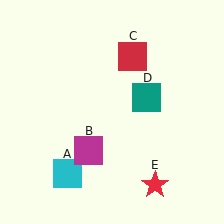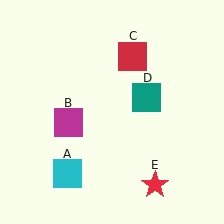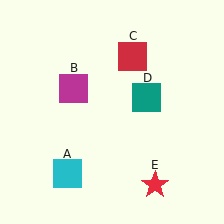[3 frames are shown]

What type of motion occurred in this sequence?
The magenta square (object B) rotated clockwise around the center of the scene.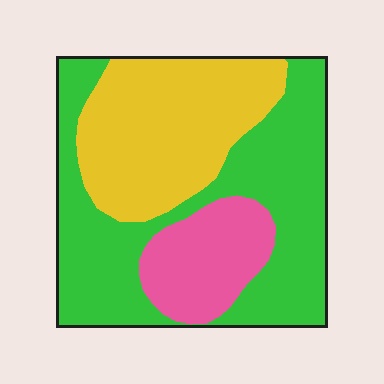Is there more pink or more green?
Green.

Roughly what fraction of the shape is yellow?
Yellow takes up about one third (1/3) of the shape.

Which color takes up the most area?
Green, at roughly 50%.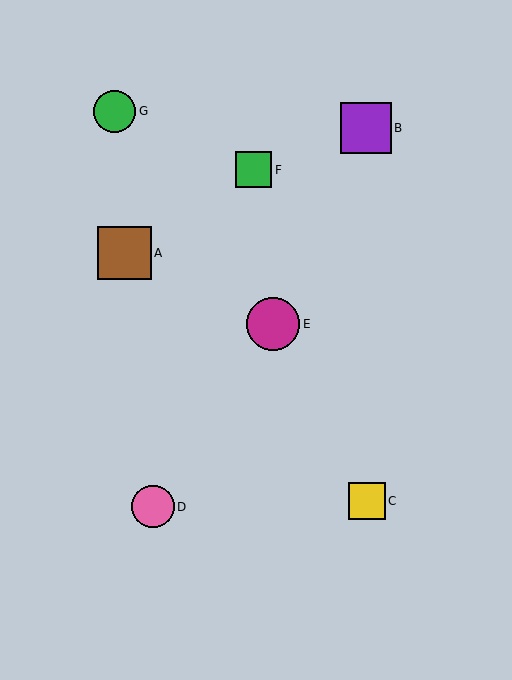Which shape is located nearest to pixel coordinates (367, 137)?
The purple square (labeled B) at (366, 128) is nearest to that location.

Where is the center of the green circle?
The center of the green circle is at (115, 111).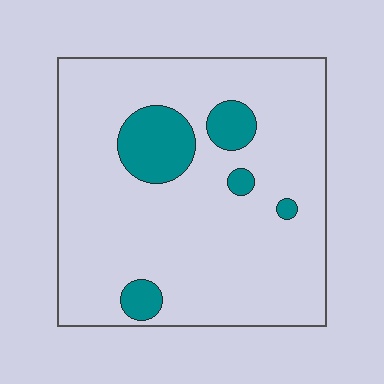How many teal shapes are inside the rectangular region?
5.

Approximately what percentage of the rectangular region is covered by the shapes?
Approximately 15%.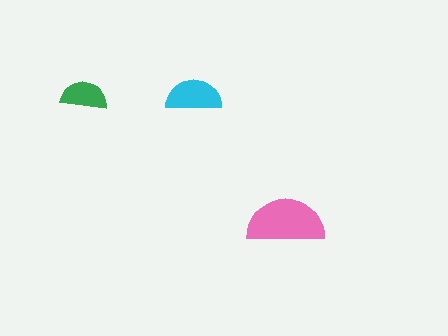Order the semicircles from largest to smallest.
the pink one, the cyan one, the green one.